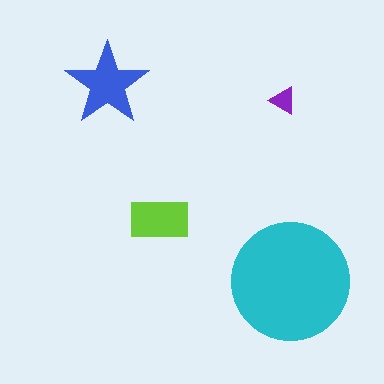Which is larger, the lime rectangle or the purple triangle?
The lime rectangle.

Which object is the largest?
The cyan circle.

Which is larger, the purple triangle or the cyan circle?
The cyan circle.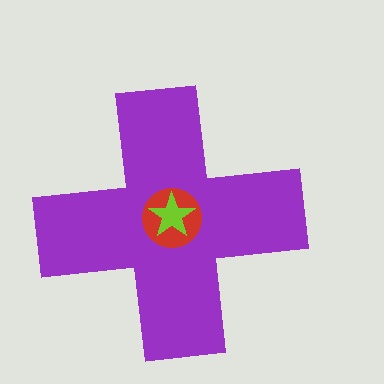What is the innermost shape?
The lime star.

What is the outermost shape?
The purple cross.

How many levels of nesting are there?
3.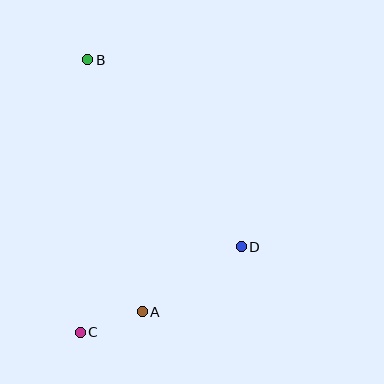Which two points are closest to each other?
Points A and C are closest to each other.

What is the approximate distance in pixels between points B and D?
The distance between B and D is approximately 242 pixels.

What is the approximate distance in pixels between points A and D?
The distance between A and D is approximately 119 pixels.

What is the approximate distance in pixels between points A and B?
The distance between A and B is approximately 258 pixels.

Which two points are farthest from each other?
Points B and C are farthest from each other.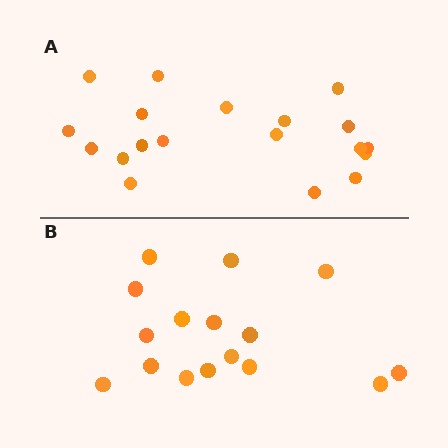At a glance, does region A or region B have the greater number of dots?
Region A (the top region) has more dots.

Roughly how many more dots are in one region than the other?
Region A has just a few more — roughly 2 or 3 more dots than region B.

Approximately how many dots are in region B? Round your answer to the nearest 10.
About 20 dots. (The exact count is 16, which rounds to 20.)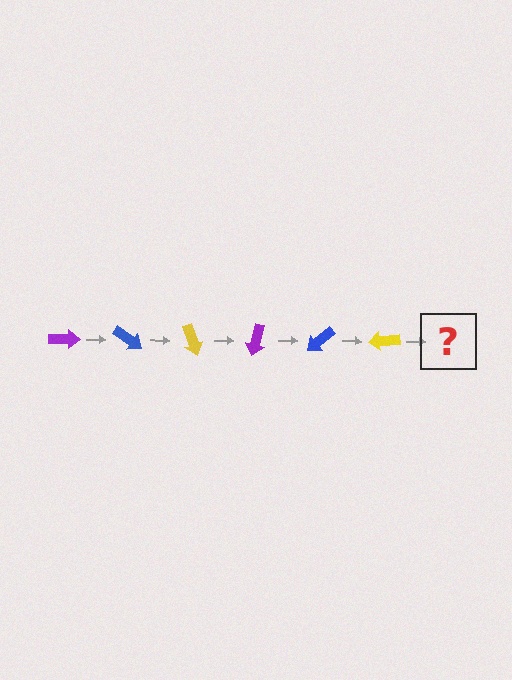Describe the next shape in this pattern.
It should be a purple arrow, rotated 210 degrees from the start.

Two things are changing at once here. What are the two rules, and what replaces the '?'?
The two rules are that it rotates 35 degrees each step and the color cycles through purple, blue, and yellow. The '?' should be a purple arrow, rotated 210 degrees from the start.